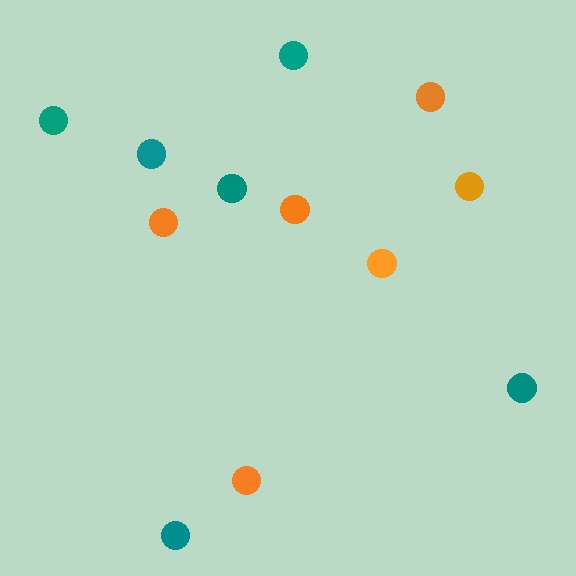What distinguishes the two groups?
There are 2 groups: one group of teal circles (6) and one group of orange circles (6).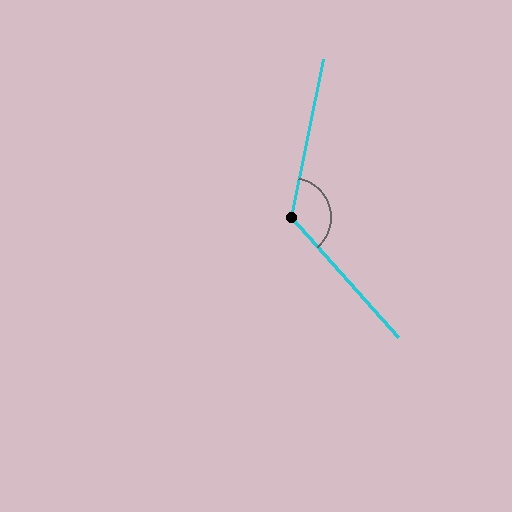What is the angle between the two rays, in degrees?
Approximately 127 degrees.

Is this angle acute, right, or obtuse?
It is obtuse.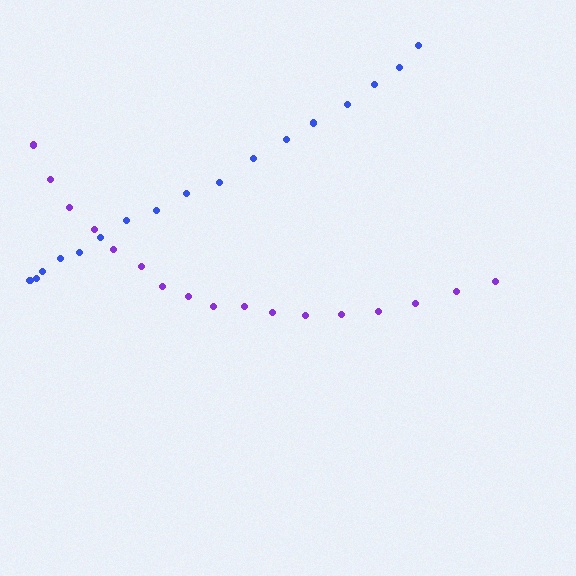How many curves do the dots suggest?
There are 2 distinct paths.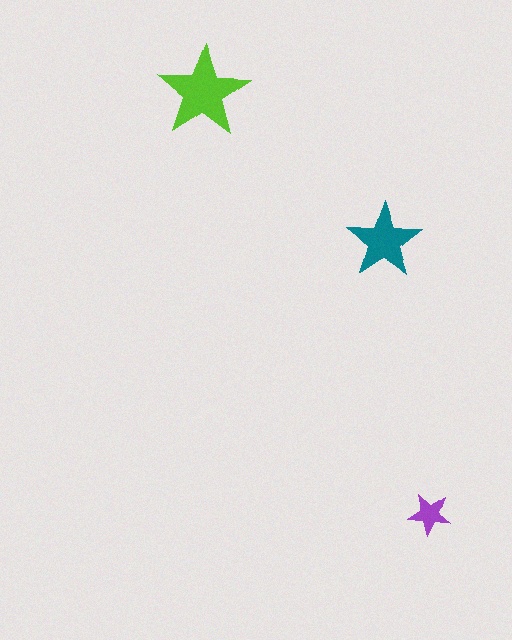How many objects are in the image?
There are 3 objects in the image.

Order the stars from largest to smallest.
the lime one, the teal one, the purple one.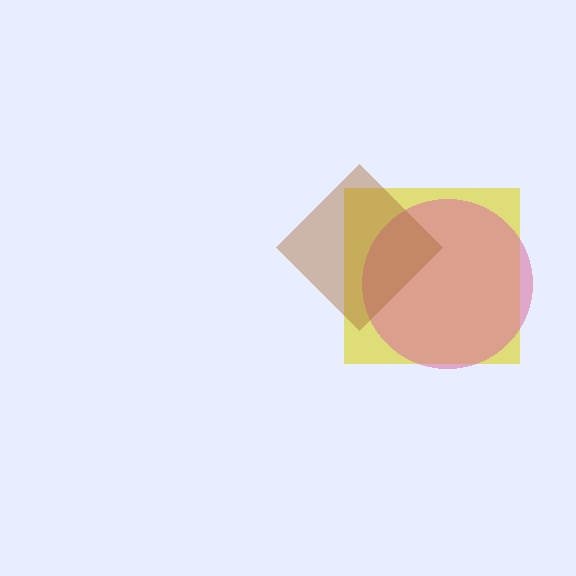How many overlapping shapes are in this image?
There are 3 overlapping shapes in the image.